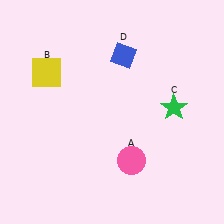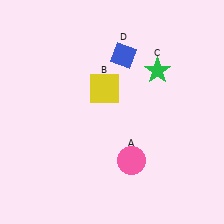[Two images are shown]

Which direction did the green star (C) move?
The green star (C) moved up.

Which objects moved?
The objects that moved are: the yellow square (B), the green star (C).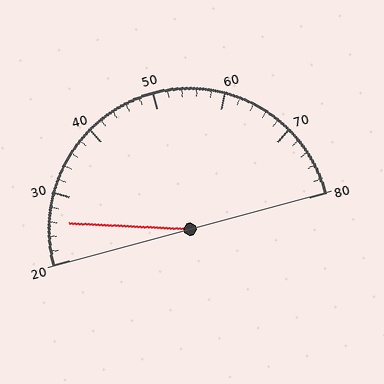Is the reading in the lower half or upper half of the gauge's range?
The reading is in the lower half of the range (20 to 80).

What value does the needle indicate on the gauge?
The needle indicates approximately 26.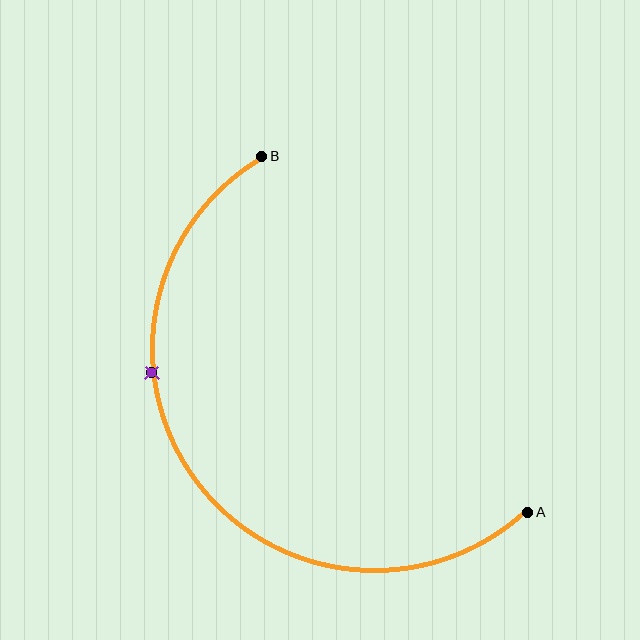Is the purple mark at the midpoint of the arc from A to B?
No. The purple mark lies on the arc but is closer to endpoint B. The arc midpoint would be at the point on the curve equidistant along the arc from both A and B.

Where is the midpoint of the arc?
The arc midpoint is the point on the curve farthest from the straight line joining A and B. It sits below and to the left of that line.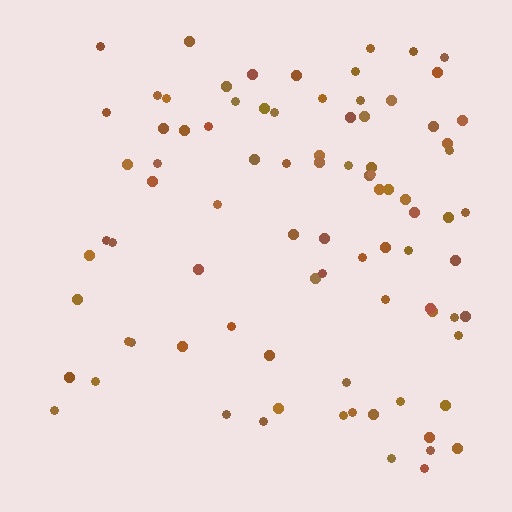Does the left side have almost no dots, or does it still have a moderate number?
Still a moderate number, just noticeably fewer than the right.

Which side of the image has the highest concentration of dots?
The right.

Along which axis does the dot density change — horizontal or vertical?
Horizontal.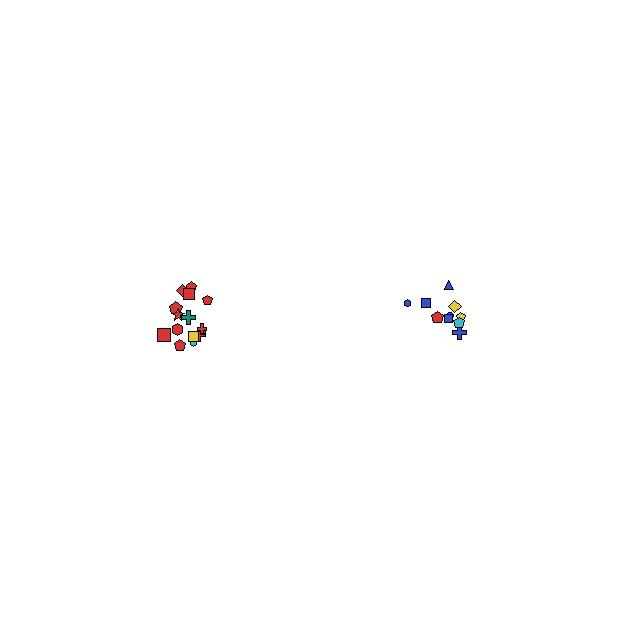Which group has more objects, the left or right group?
The left group.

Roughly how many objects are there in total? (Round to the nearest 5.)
Roughly 25 objects in total.